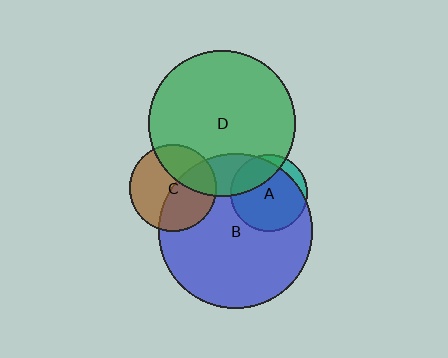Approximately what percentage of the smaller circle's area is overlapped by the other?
Approximately 20%.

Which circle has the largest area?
Circle B (blue).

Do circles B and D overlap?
Yes.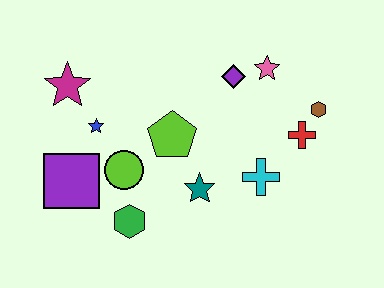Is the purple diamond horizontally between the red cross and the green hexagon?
Yes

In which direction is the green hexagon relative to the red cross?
The green hexagon is to the left of the red cross.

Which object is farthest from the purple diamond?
The purple square is farthest from the purple diamond.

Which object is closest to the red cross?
The brown hexagon is closest to the red cross.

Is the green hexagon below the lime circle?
Yes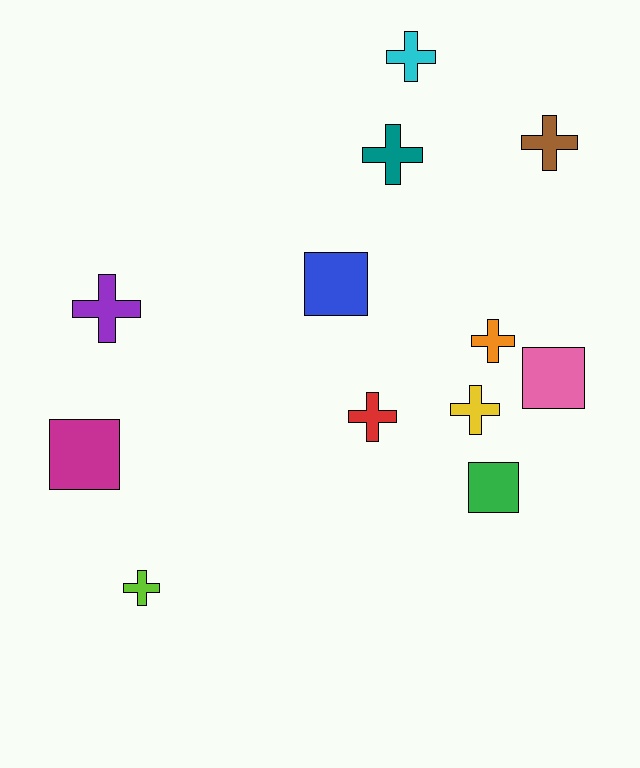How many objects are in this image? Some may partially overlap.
There are 12 objects.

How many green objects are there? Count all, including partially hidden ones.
There is 1 green object.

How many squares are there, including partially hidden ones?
There are 4 squares.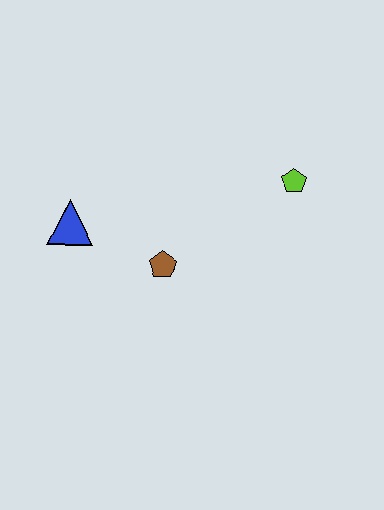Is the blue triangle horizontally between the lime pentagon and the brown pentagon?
No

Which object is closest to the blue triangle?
The brown pentagon is closest to the blue triangle.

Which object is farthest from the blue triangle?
The lime pentagon is farthest from the blue triangle.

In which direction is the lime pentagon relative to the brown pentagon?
The lime pentagon is to the right of the brown pentagon.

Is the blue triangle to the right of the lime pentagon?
No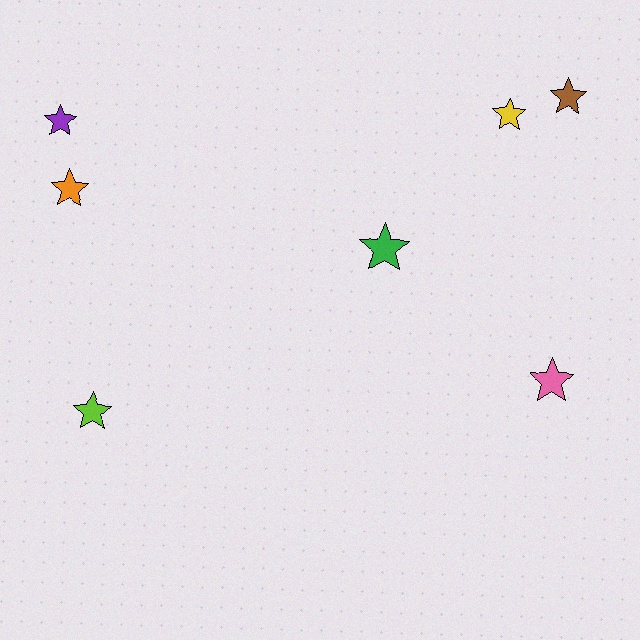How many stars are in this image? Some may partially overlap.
There are 7 stars.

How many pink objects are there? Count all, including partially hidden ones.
There is 1 pink object.